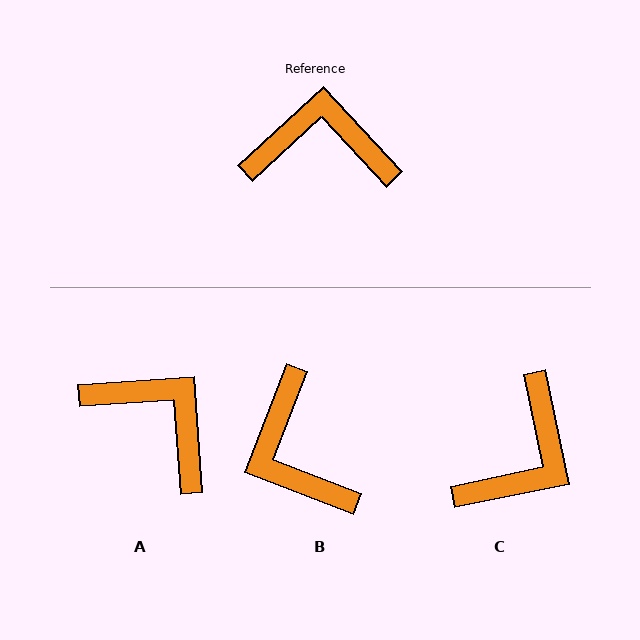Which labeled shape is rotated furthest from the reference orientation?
C, about 121 degrees away.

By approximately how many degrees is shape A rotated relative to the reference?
Approximately 39 degrees clockwise.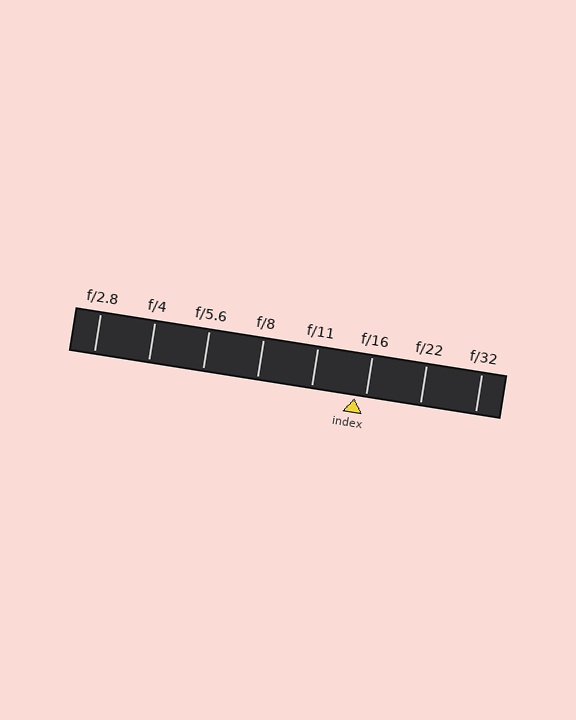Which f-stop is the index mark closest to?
The index mark is closest to f/16.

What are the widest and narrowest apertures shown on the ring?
The widest aperture shown is f/2.8 and the narrowest is f/32.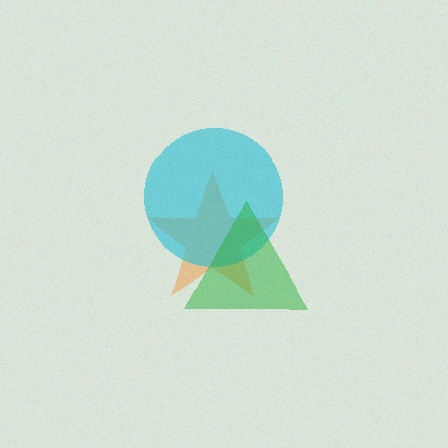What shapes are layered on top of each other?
The layered shapes are: an orange star, a cyan circle, a green triangle.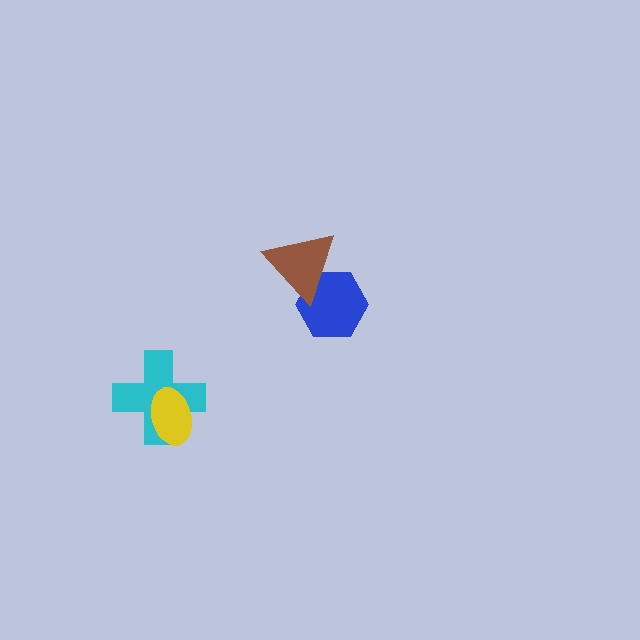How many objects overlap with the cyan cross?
1 object overlaps with the cyan cross.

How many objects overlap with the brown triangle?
1 object overlaps with the brown triangle.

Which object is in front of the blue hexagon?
The brown triangle is in front of the blue hexagon.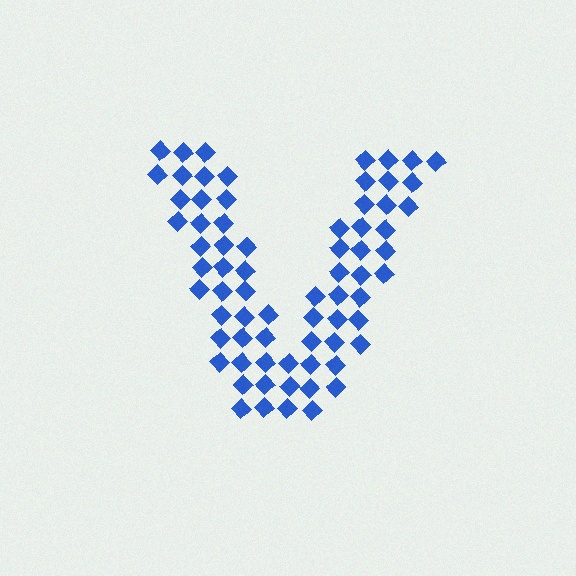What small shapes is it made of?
It is made of small diamonds.